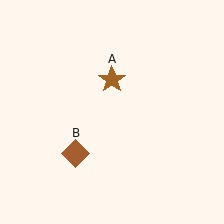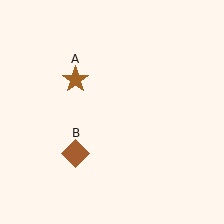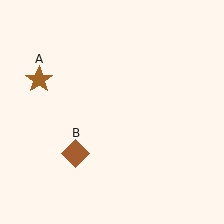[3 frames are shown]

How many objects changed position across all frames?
1 object changed position: brown star (object A).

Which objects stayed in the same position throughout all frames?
Brown diamond (object B) remained stationary.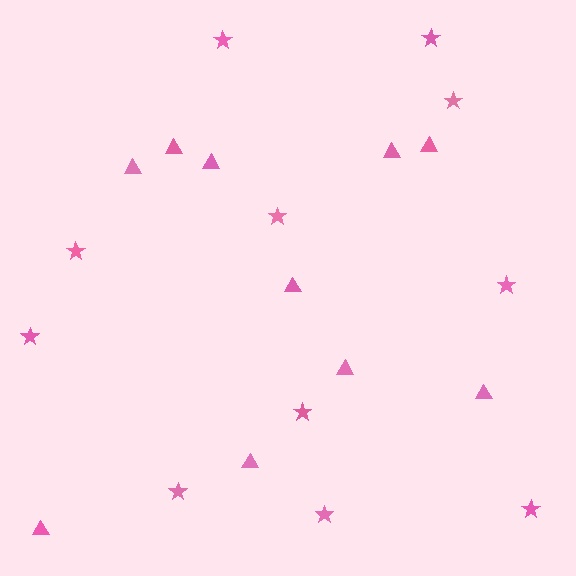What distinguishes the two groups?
There are 2 groups: one group of triangles (10) and one group of stars (11).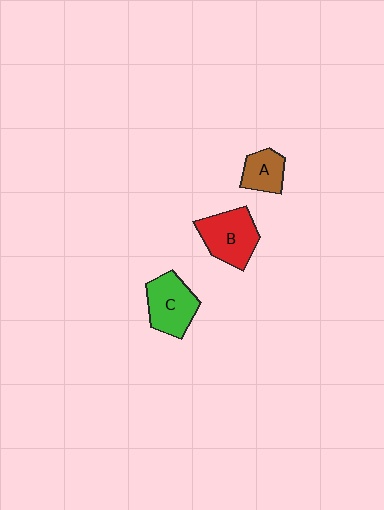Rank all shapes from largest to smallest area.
From largest to smallest: B (red), C (green), A (brown).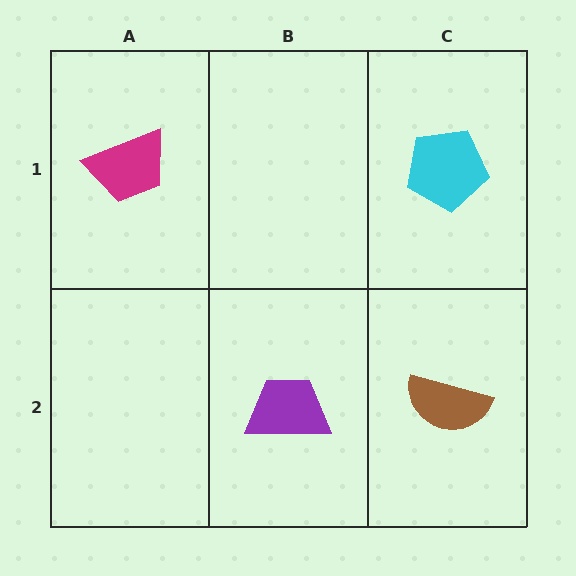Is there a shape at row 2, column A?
No, that cell is empty.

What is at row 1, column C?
A cyan pentagon.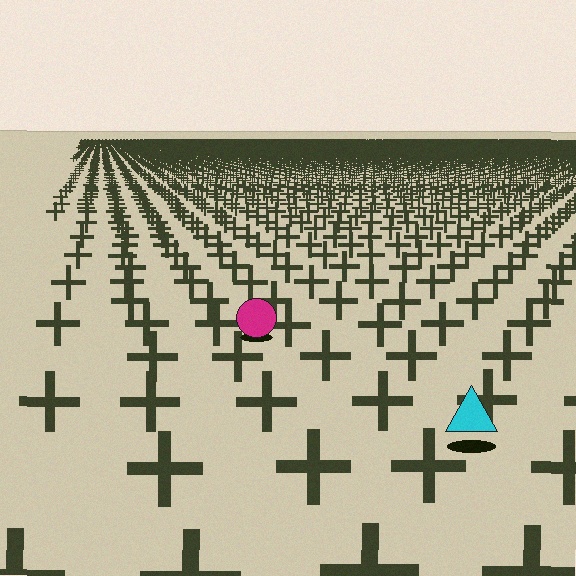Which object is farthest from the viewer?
The magenta circle is farthest from the viewer. It appears smaller and the ground texture around it is denser.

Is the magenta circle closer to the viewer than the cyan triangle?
No. The cyan triangle is closer — you can tell from the texture gradient: the ground texture is coarser near it.